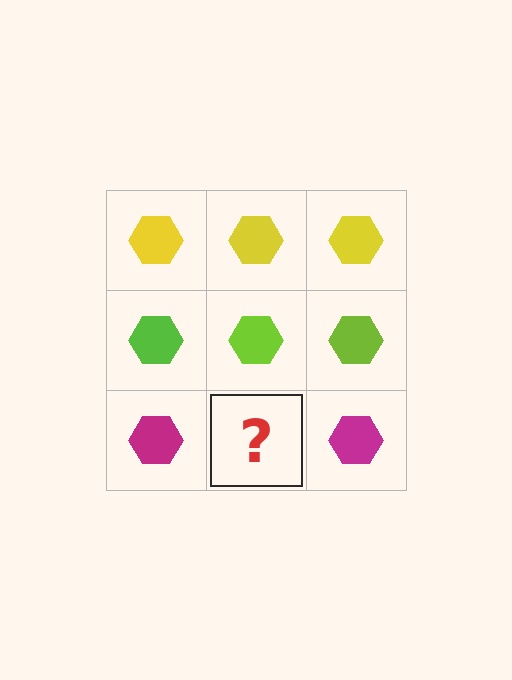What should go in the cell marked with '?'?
The missing cell should contain a magenta hexagon.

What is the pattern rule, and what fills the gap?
The rule is that each row has a consistent color. The gap should be filled with a magenta hexagon.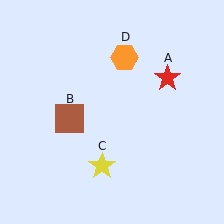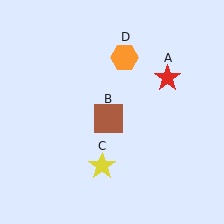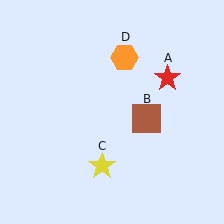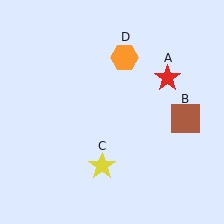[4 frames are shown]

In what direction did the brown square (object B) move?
The brown square (object B) moved right.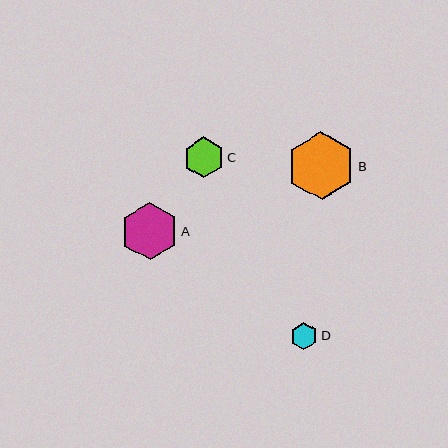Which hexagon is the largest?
Hexagon B is the largest with a size of approximately 68 pixels.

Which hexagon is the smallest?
Hexagon D is the smallest with a size of approximately 27 pixels.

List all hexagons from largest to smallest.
From largest to smallest: B, A, C, D.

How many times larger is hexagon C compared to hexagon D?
Hexagon C is approximately 1.5 times the size of hexagon D.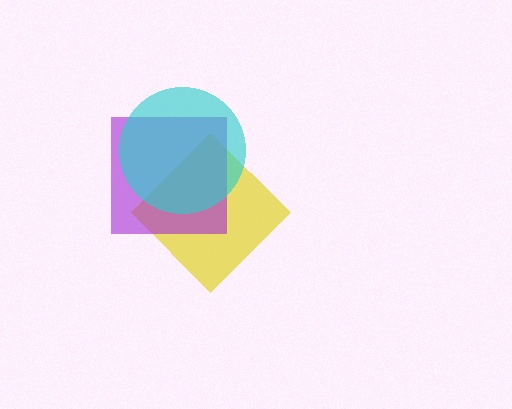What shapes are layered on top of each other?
The layered shapes are: a yellow diamond, a purple square, a cyan circle.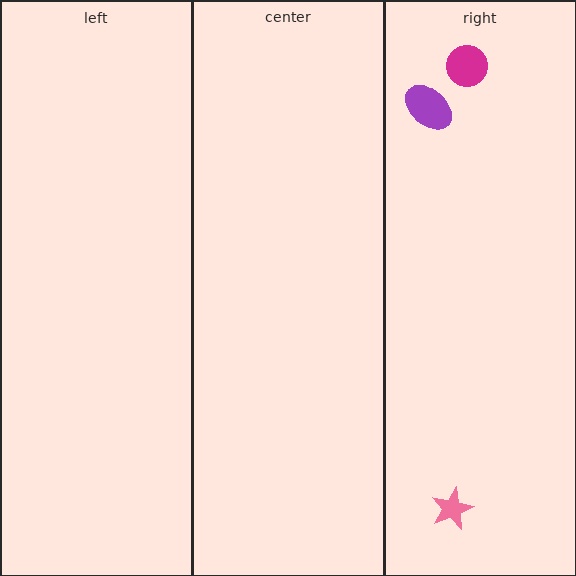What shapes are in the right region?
The magenta circle, the pink star, the purple ellipse.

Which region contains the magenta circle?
The right region.